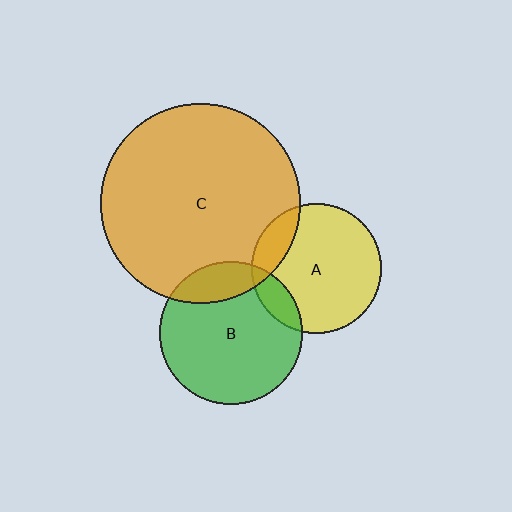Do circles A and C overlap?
Yes.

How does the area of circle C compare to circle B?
Approximately 1.9 times.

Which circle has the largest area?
Circle C (orange).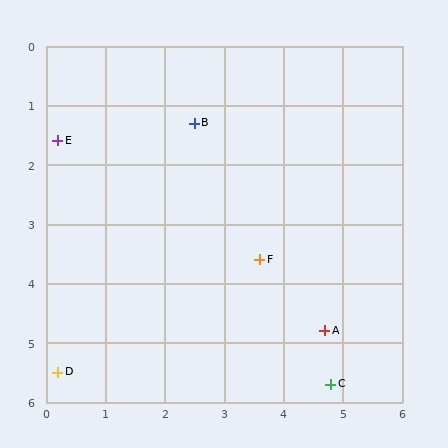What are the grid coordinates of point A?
Point A is at approximately (4.7, 4.8).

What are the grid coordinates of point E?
Point E is at approximately (0.2, 1.6).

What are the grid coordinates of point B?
Point B is at approximately (2.5, 1.3).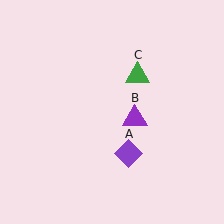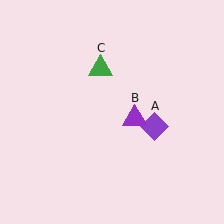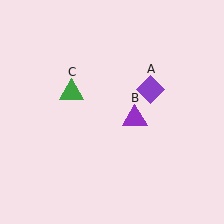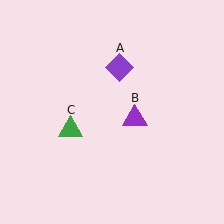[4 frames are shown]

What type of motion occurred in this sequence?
The purple diamond (object A), green triangle (object C) rotated counterclockwise around the center of the scene.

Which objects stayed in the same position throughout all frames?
Purple triangle (object B) remained stationary.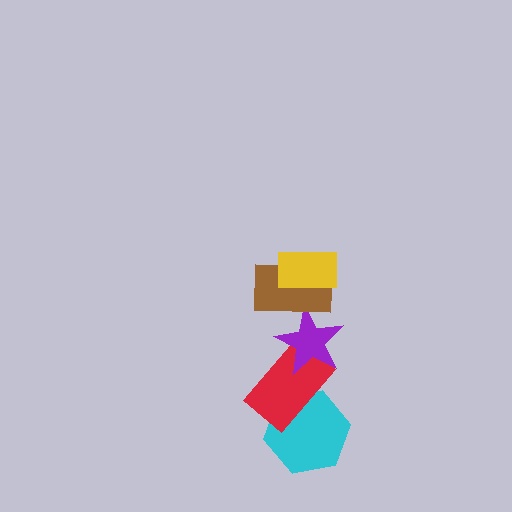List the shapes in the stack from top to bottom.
From top to bottom: the yellow rectangle, the brown rectangle, the purple star, the red rectangle, the cyan hexagon.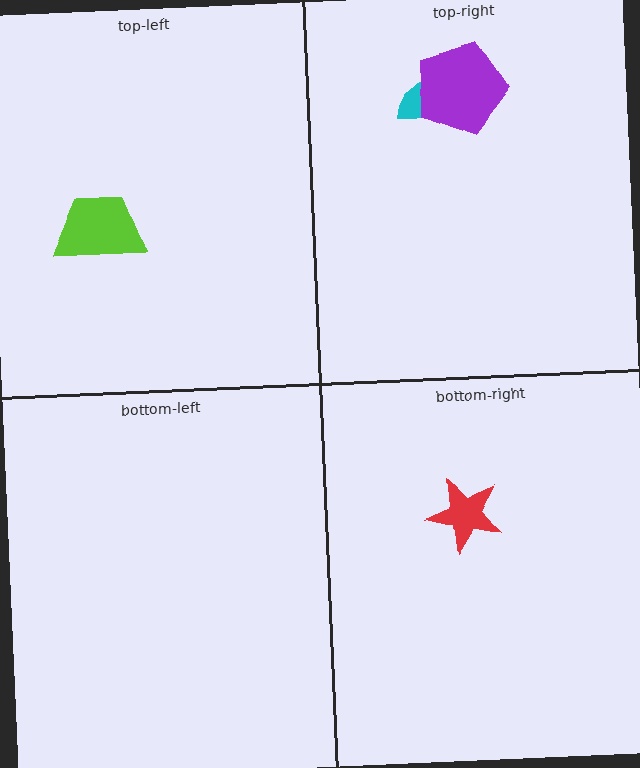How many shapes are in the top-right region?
2.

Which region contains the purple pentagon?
The top-right region.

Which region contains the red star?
The bottom-right region.